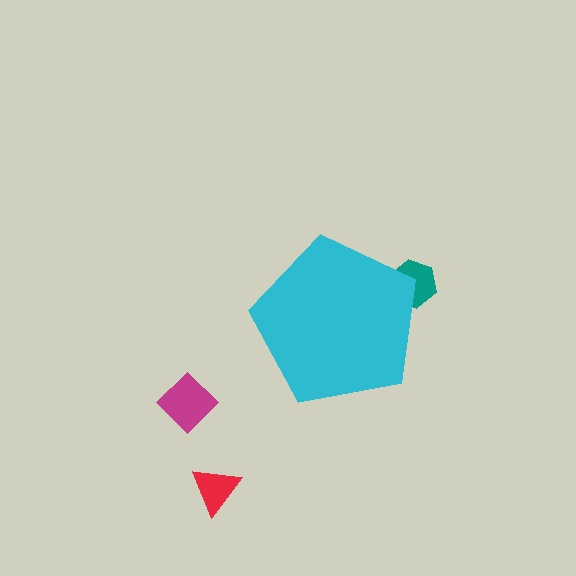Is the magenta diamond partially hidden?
No, the magenta diamond is fully visible.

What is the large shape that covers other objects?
A cyan pentagon.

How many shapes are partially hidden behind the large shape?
1 shape is partially hidden.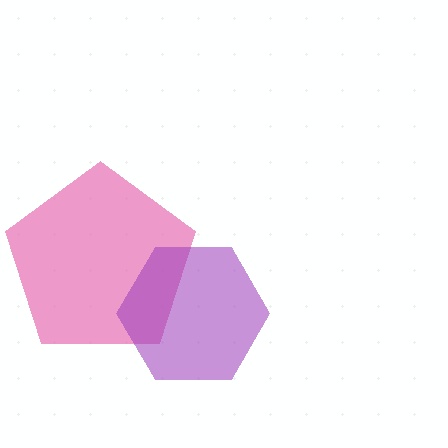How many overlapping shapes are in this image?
There are 2 overlapping shapes in the image.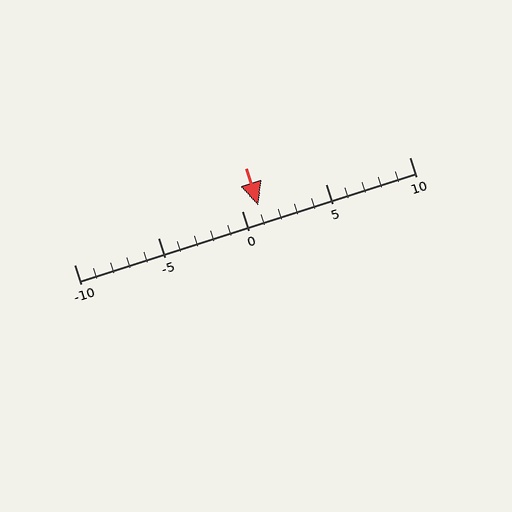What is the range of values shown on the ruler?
The ruler shows values from -10 to 10.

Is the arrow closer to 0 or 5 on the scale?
The arrow is closer to 0.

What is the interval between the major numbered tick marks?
The major tick marks are spaced 5 units apart.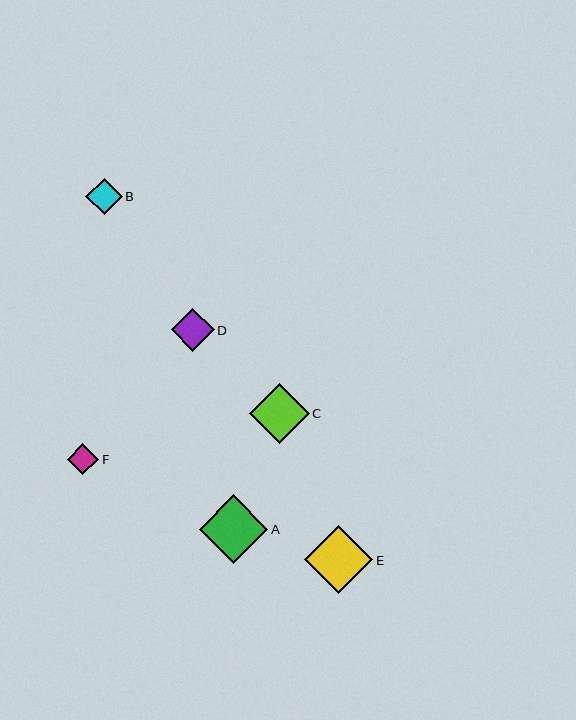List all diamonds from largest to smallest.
From largest to smallest: E, A, C, D, B, F.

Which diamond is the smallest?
Diamond F is the smallest with a size of approximately 31 pixels.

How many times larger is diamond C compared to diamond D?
Diamond C is approximately 1.4 times the size of diamond D.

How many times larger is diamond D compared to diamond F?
Diamond D is approximately 1.4 times the size of diamond F.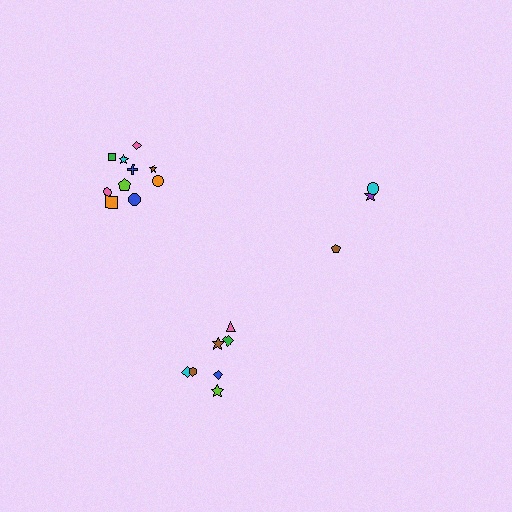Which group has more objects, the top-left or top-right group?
The top-left group.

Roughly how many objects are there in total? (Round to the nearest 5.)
Roughly 20 objects in total.